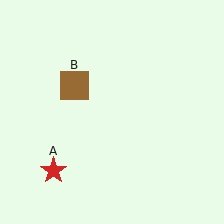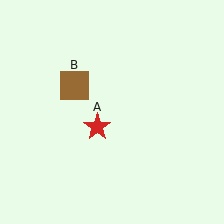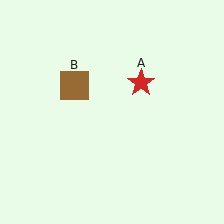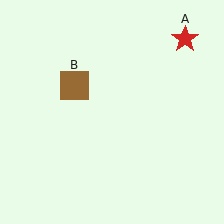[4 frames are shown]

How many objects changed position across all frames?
1 object changed position: red star (object A).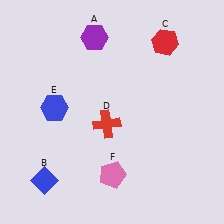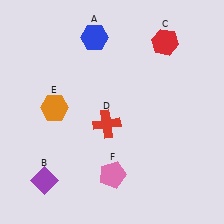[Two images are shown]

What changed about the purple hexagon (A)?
In Image 1, A is purple. In Image 2, it changed to blue.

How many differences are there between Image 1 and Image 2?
There are 3 differences between the two images.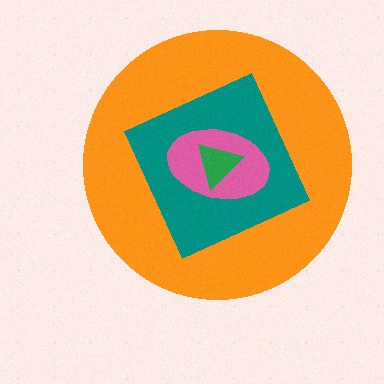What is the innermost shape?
The green triangle.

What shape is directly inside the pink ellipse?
The green triangle.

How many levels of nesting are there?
4.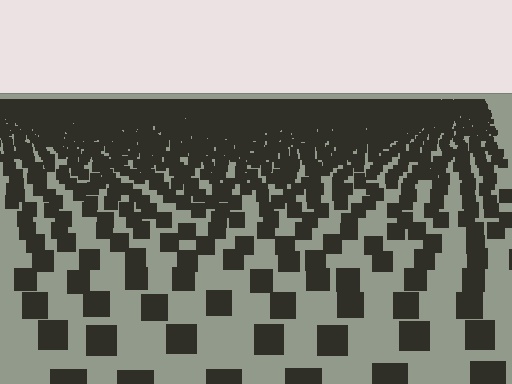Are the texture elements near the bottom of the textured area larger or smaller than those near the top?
Larger. Near the bottom, elements are closer to the viewer and appear at a bigger on-screen size.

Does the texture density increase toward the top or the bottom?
Density increases toward the top.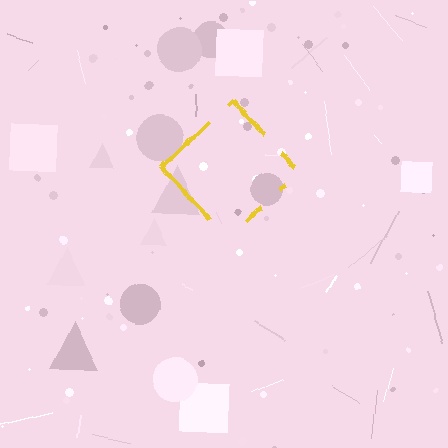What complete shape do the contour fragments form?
The contour fragments form a diamond.